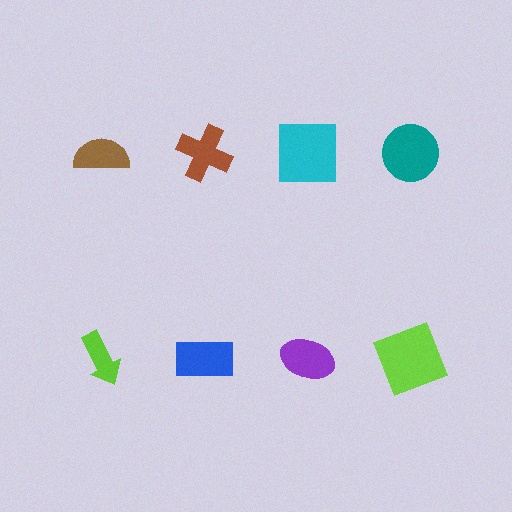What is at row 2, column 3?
A purple ellipse.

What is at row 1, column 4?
A teal circle.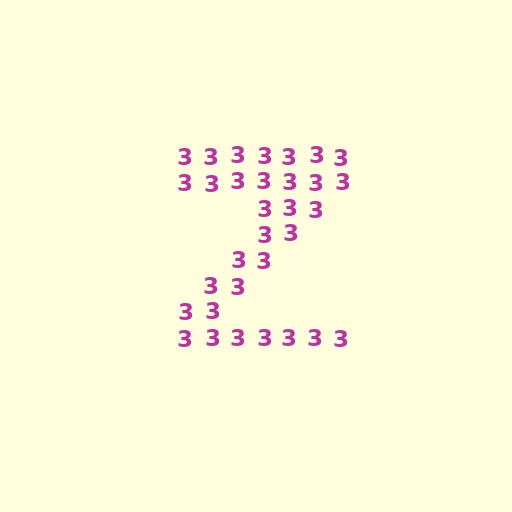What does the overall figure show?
The overall figure shows the letter Z.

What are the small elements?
The small elements are digit 3's.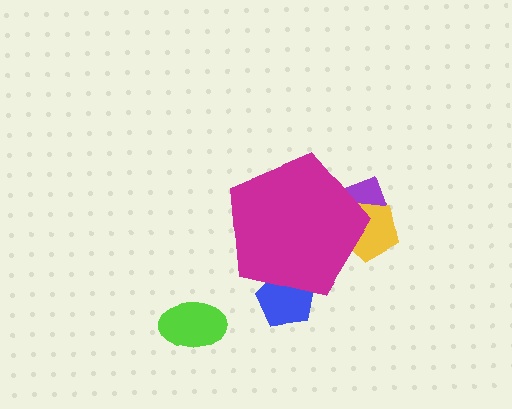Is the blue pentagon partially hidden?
Yes, the blue pentagon is partially hidden behind the magenta pentagon.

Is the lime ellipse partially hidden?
No, the lime ellipse is fully visible.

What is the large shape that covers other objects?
A magenta pentagon.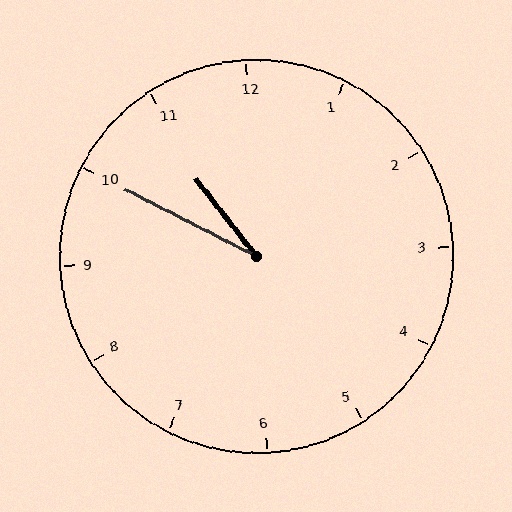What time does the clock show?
10:50.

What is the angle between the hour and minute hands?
Approximately 25 degrees.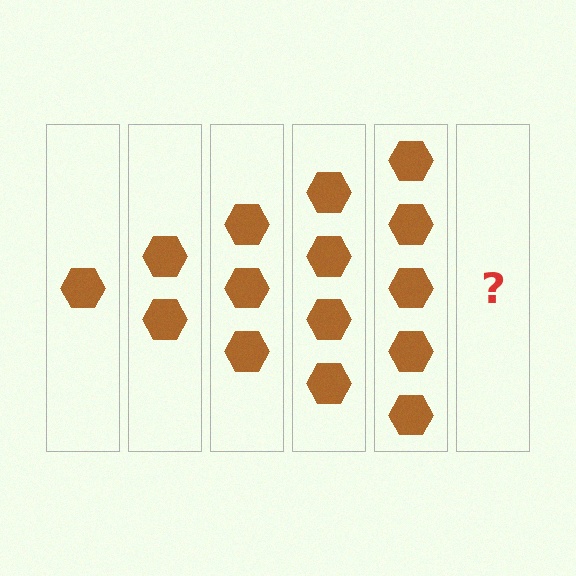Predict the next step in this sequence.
The next step is 6 hexagons.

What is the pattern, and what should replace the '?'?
The pattern is that each step adds one more hexagon. The '?' should be 6 hexagons.